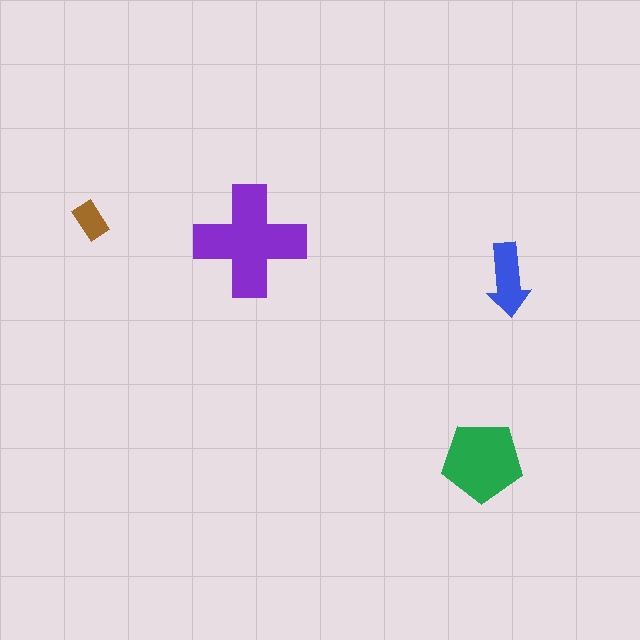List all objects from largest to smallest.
The purple cross, the green pentagon, the blue arrow, the brown rectangle.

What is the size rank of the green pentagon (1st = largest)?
2nd.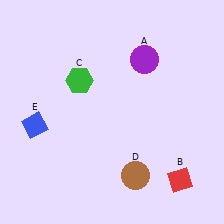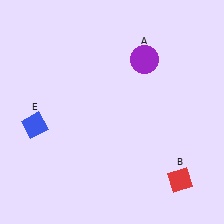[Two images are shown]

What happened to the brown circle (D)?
The brown circle (D) was removed in Image 2. It was in the bottom-right area of Image 1.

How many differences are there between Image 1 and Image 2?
There are 2 differences between the two images.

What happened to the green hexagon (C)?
The green hexagon (C) was removed in Image 2. It was in the top-left area of Image 1.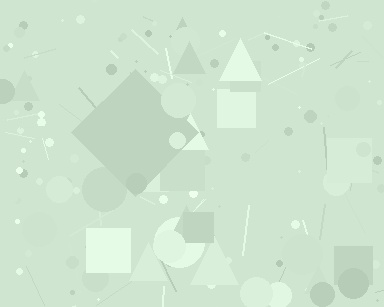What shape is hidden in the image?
A diamond is hidden in the image.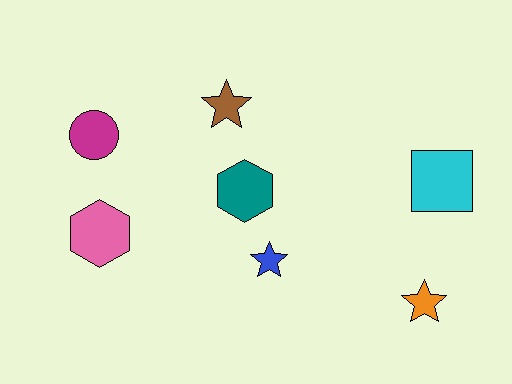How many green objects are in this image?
There are no green objects.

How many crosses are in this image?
There are no crosses.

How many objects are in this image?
There are 7 objects.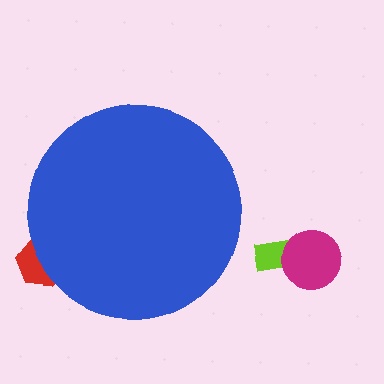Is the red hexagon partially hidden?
Yes, the red hexagon is partially hidden behind the blue circle.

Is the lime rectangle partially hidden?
No, the lime rectangle is fully visible.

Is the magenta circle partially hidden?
No, the magenta circle is fully visible.